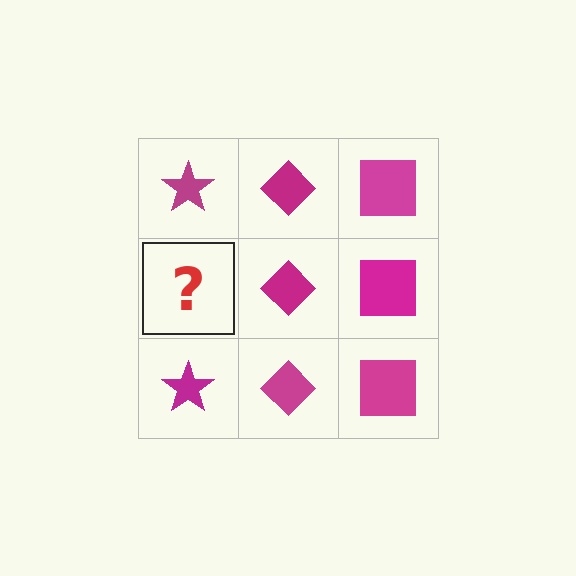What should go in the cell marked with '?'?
The missing cell should contain a magenta star.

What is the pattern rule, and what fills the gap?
The rule is that each column has a consistent shape. The gap should be filled with a magenta star.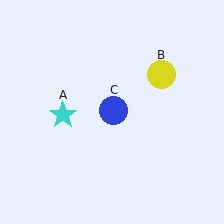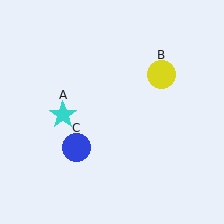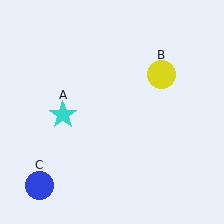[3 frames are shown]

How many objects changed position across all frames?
1 object changed position: blue circle (object C).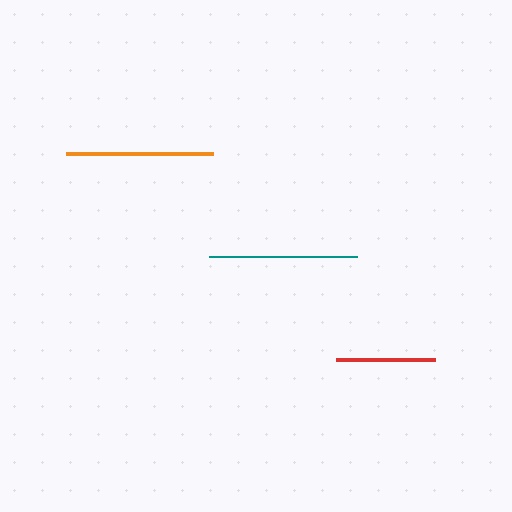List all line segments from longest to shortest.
From longest to shortest: teal, orange, red.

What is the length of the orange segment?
The orange segment is approximately 147 pixels long.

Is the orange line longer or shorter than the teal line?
The teal line is longer than the orange line.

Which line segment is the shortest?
The red line is the shortest at approximately 99 pixels.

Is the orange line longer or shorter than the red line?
The orange line is longer than the red line.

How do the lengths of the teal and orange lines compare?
The teal and orange lines are approximately the same length.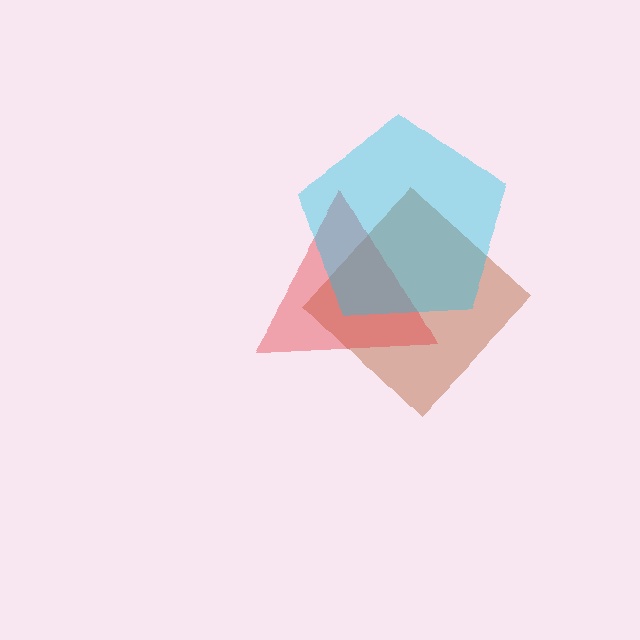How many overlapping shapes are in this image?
There are 3 overlapping shapes in the image.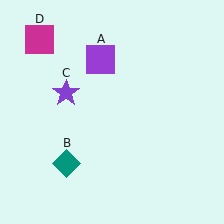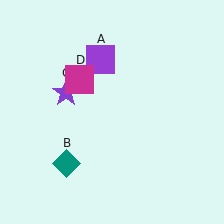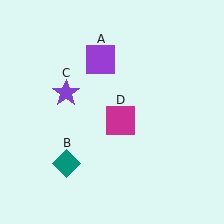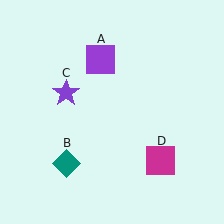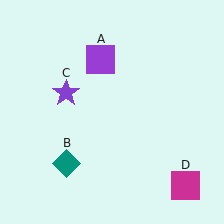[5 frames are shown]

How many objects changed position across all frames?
1 object changed position: magenta square (object D).